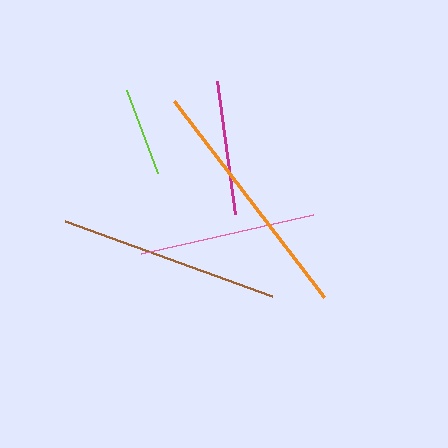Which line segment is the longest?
The orange line is the longest at approximately 247 pixels.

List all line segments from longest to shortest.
From longest to shortest: orange, brown, pink, magenta, lime.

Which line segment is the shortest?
The lime line is the shortest at approximately 89 pixels.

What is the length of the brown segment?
The brown segment is approximately 220 pixels long.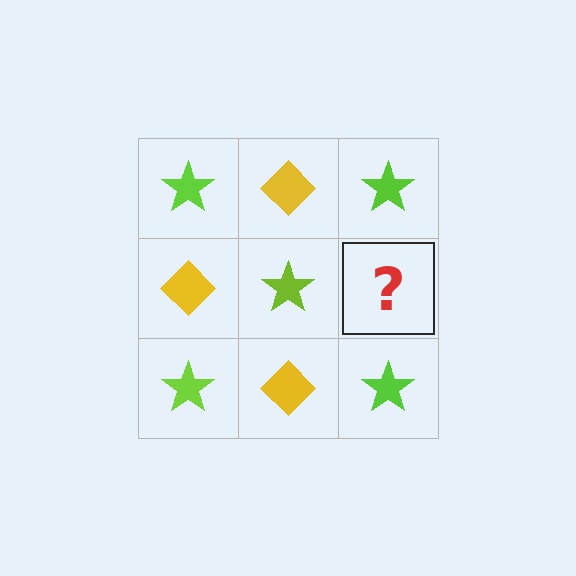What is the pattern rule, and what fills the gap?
The rule is that it alternates lime star and yellow diamond in a checkerboard pattern. The gap should be filled with a yellow diamond.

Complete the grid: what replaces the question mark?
The question mark should be replaced with a yellow diamond.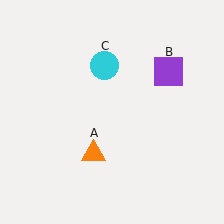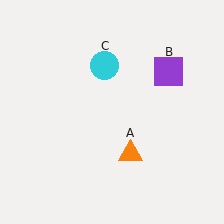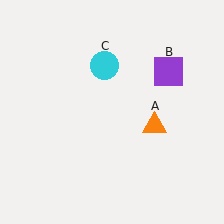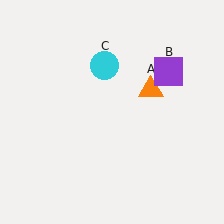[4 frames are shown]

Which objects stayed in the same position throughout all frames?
Purple square (object B) and cyan circle (object C) remained stationary.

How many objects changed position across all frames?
1 object changed position: orange triangle (object A).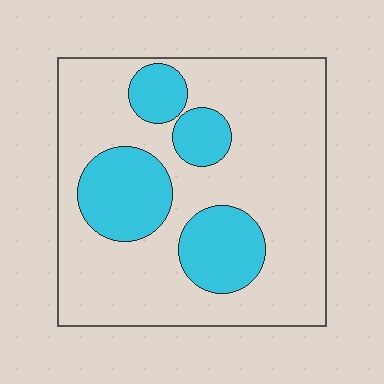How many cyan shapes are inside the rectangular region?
4.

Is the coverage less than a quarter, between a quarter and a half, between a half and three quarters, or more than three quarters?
Between a quarter and a half.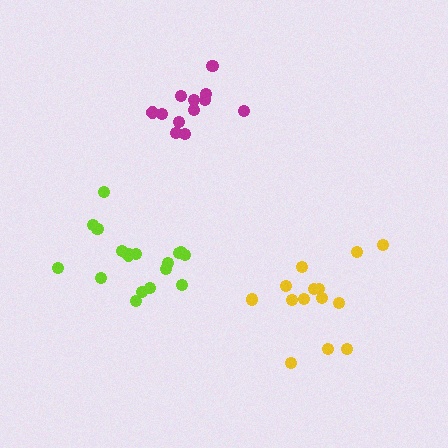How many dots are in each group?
Group 1: 12 dots, Group 2: 18 dots, Group 3: 14 dots (44 total).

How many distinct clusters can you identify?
There are 3 distinct clusters.